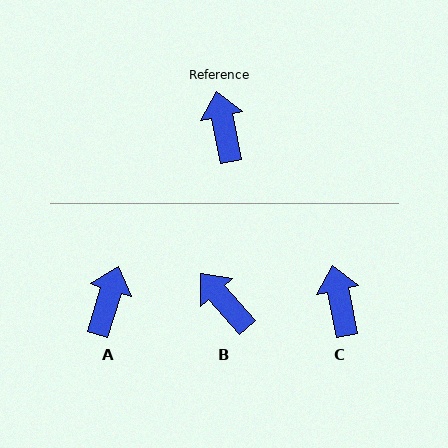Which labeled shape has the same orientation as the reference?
C.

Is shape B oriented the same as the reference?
No, it is off by about 30 degrees.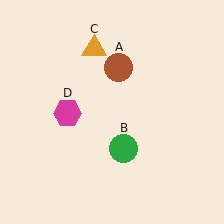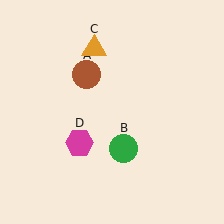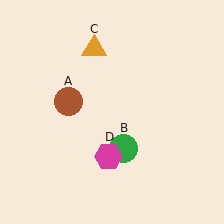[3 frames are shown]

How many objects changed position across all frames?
2 objects changed position: brown circle (object A), magenta hexagon (object D).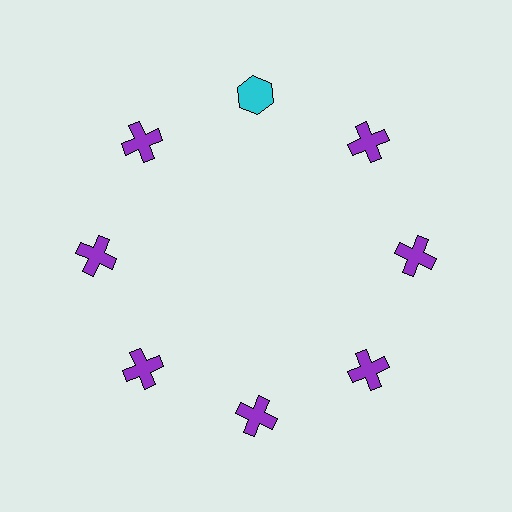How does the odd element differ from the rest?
It differs in both color (cyan instead of purple) and shape (hexagon instead of cross).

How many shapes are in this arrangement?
There are 8 shapes arranged in a ring pattern.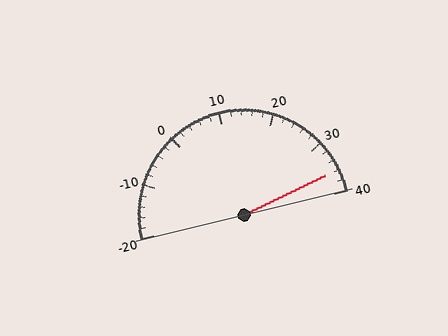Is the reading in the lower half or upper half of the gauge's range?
The reading is in the upper half of the range (-20 to 40).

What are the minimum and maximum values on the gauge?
The gauge ranges from -20 to 40.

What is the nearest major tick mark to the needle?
The nearest major tick mark is 40.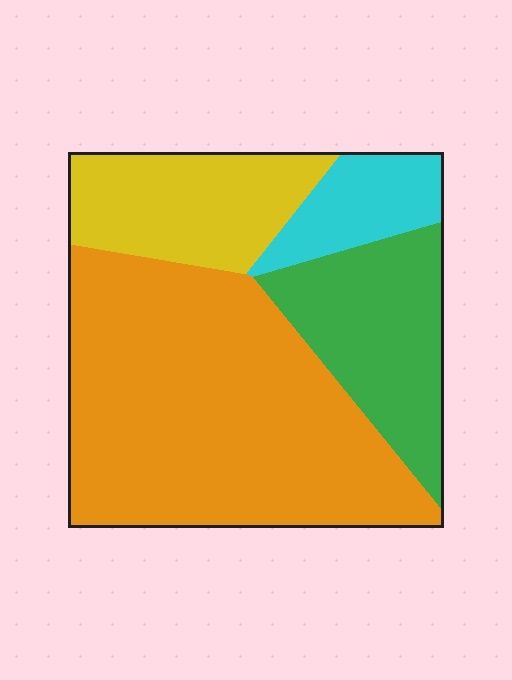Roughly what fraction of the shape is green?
Green covers about 20% of the shape.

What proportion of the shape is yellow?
Yellow takes up about one sixth (1/6) of the shape.